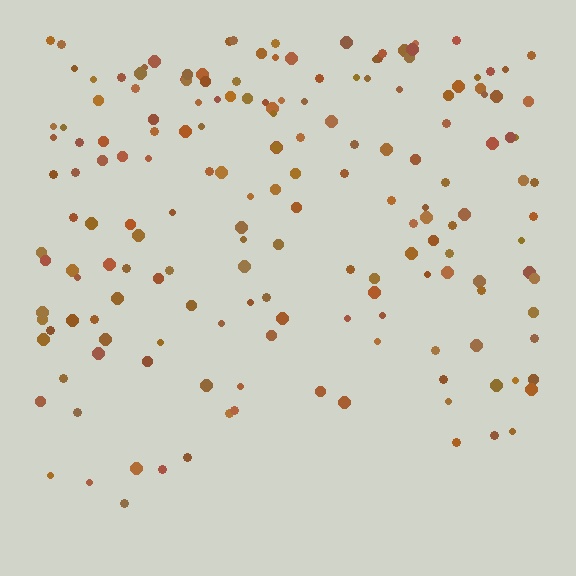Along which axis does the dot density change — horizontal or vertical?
Vertical.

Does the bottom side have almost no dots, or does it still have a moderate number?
Still a moderate number, just noticeably fewer than the top.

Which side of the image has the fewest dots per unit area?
The bottom.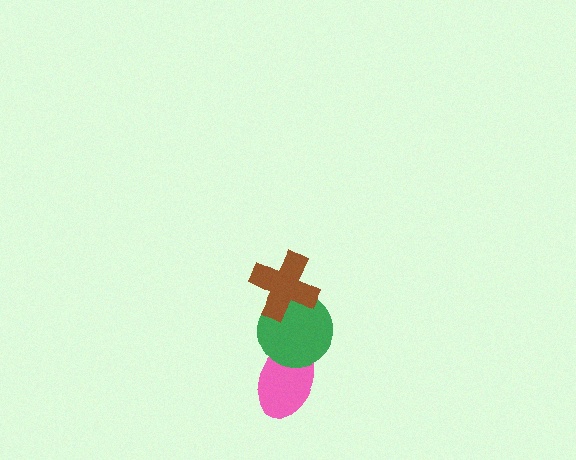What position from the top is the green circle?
The green circle is 2nd from the top.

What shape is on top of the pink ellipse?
The green circle is on top of the pink ellipse.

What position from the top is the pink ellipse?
The pink ellipse is 3rd from the top.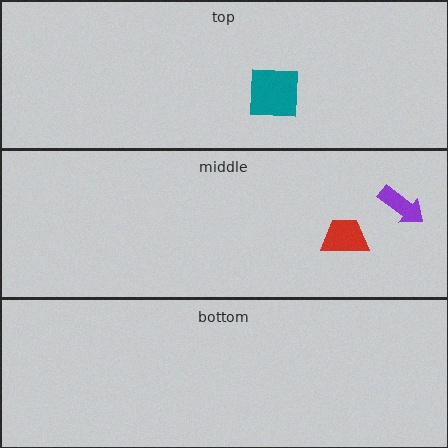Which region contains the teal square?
The top region.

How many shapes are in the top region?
1.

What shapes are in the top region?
The teal square.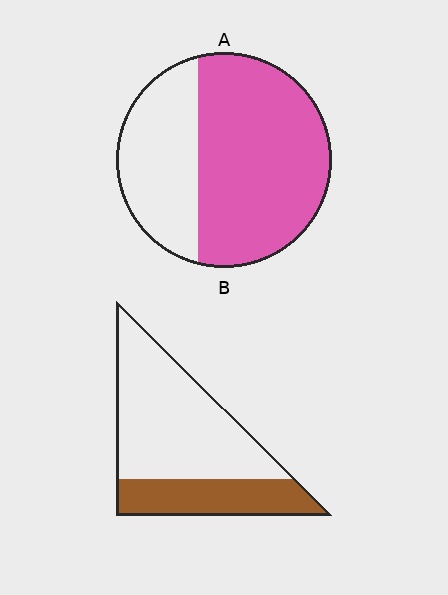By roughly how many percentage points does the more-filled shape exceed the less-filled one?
By roughly 35 percentage points (A over B).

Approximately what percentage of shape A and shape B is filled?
A is approximately 65% and B is approximately 30%.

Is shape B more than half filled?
No.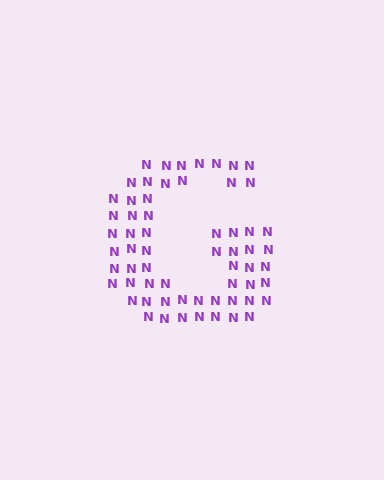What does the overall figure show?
The overall figure shows the letter G.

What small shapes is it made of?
It is made of small letter N's.